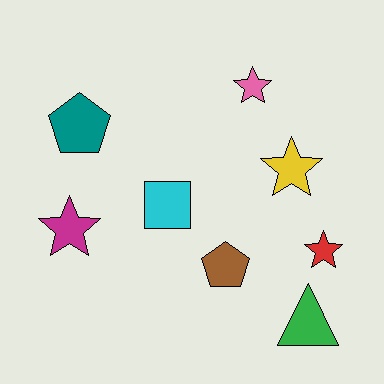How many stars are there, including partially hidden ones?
There are 4 stars.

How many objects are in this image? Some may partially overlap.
There are 8 objects.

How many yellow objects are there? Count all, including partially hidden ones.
There is 1 yellow object.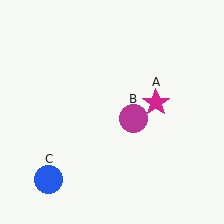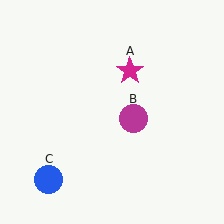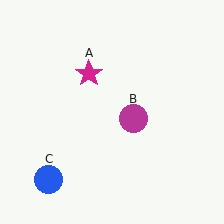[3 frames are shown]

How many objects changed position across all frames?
1 object changed position: magenta star (object A).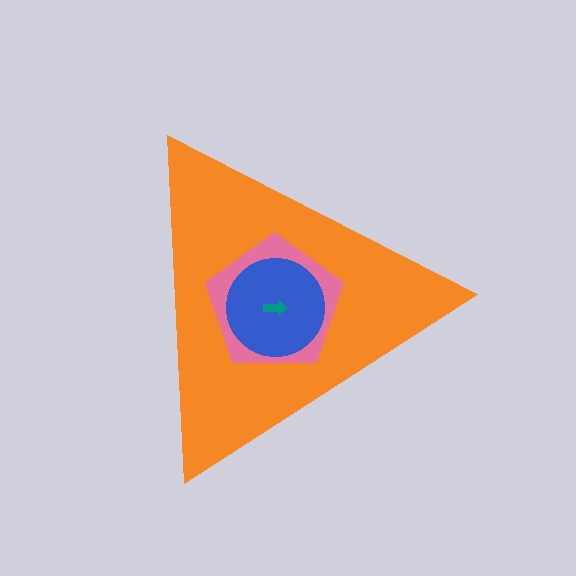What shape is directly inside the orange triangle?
The pink pentagon.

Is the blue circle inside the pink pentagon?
Yes.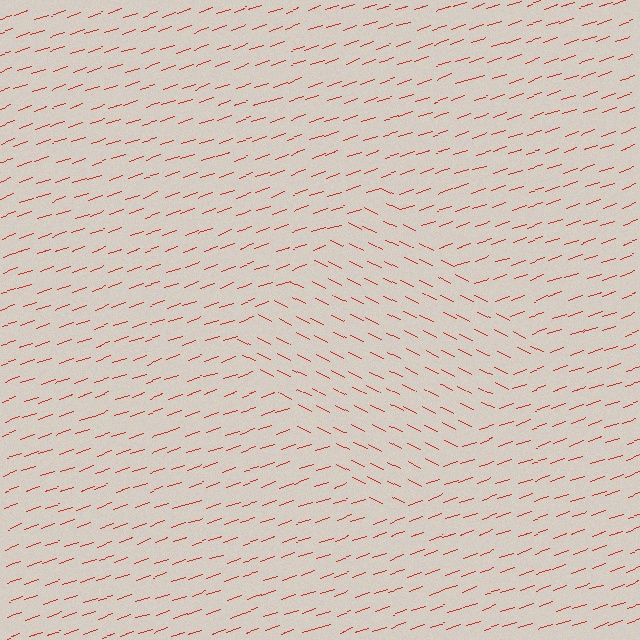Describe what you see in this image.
The image is filled with small red line segments. A diamond region in the image has lines oriented differently from the surrounding lines, creating a visible texture boundary.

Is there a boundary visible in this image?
Yes, there is a texture boundary formed by a change in line orientation.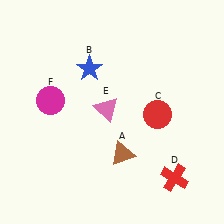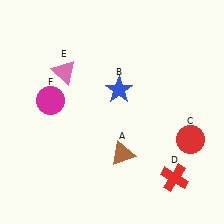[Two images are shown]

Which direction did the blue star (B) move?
The blue star (B) moved right.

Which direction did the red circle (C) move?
The red circle (C) moved right.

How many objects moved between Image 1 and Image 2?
3 objects moved between the two images.